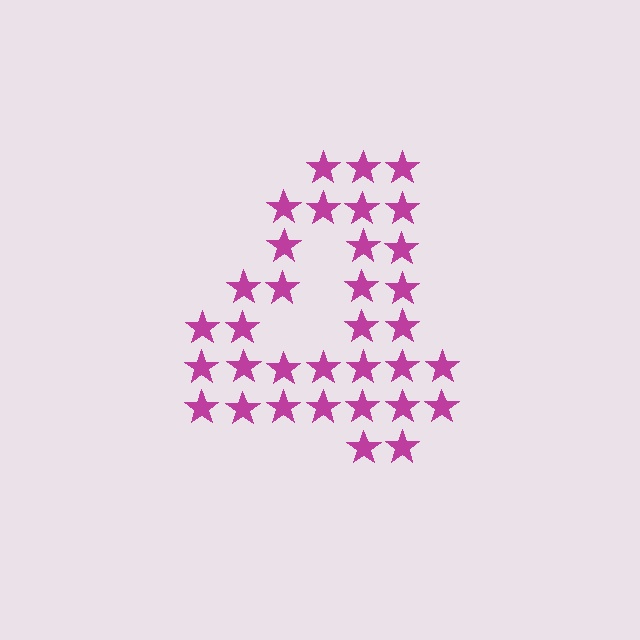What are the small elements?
The small elements are stars.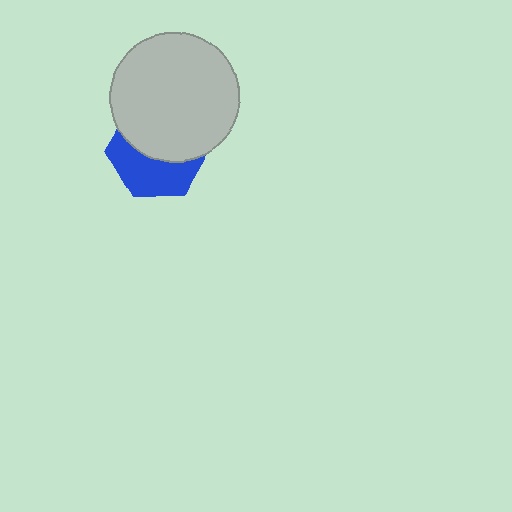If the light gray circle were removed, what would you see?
You would see the complete blue hexagon.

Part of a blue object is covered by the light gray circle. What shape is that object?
It is a hexagon.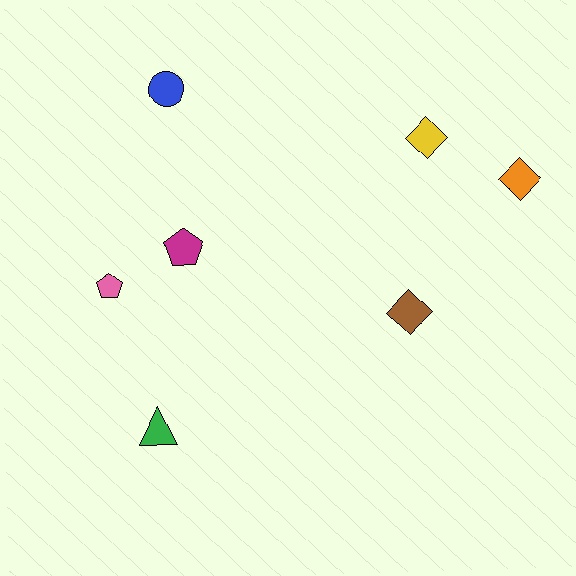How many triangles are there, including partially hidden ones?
There is 1 triangle.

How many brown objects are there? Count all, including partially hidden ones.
There is 1 brown object.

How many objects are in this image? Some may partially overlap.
There are 7 objects.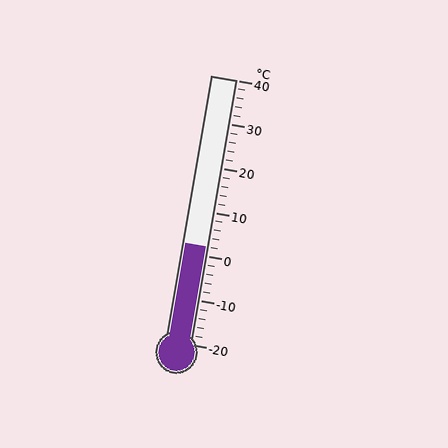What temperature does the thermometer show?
The thermometer shows approximately 2°C.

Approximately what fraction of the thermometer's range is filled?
The thermometer is filled to approximately 35% of its range.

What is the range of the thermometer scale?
The thermometer scale ranges from -20°C to 40°C.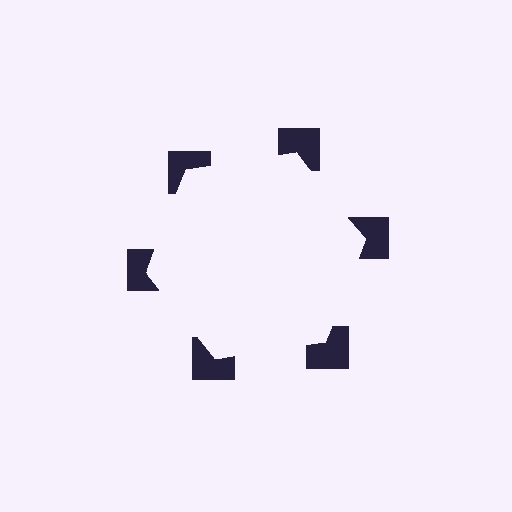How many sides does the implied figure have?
6 sides.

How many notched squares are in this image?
There are 6 — one at each vertex of the illusory hexagon.